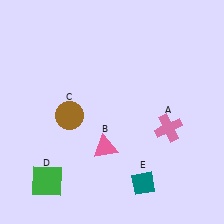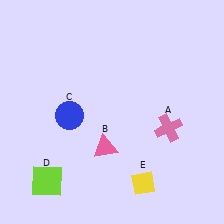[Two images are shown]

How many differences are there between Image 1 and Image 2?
There are 3 differences between the two images.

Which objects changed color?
C changed from brown to blue. D changed from green to lime. E changed from teal to yellow.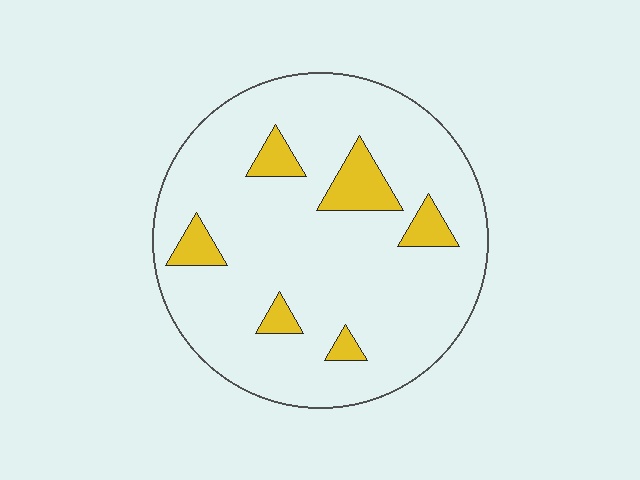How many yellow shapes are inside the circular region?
6.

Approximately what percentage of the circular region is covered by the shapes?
Approximately 10%.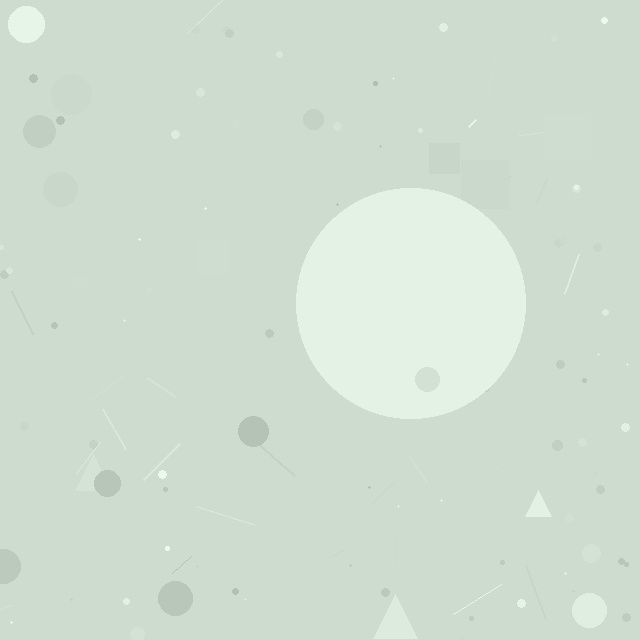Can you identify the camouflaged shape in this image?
The camouflaged shape is a circle.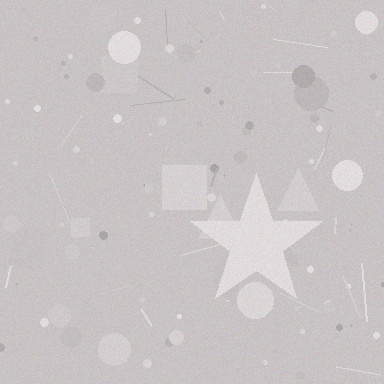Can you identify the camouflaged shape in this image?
The camouflaged shape is a star.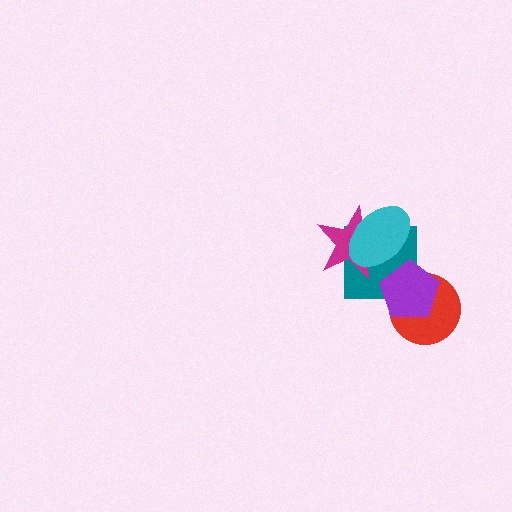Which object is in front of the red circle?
The purple pentagon is in front of the red circle.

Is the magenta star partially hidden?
Yes, it is partially covered by another shape.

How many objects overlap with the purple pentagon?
2 objects overlap with the purple pentagon.